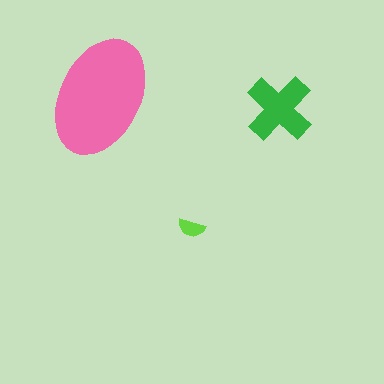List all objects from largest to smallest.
The pink ellipse, the green cross, the lime semicircle.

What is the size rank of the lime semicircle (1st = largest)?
3rd.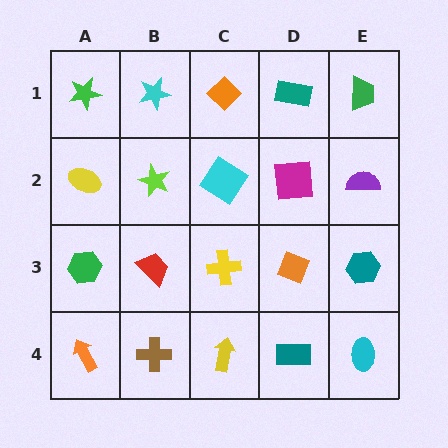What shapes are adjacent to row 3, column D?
A magenta square (row 2, column D), a teal rectangle (row 4, column D), a yellow cross (row 3, column C), a teal hexagon (row 3, column E).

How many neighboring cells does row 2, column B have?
4.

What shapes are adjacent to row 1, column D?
A magenta square (row 2, column D), an orange diamond (row 1, column C), a green trapezoid (row 1, column E).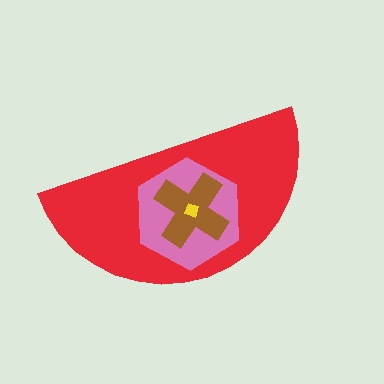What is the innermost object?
The yellow diamond.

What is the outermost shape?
The red semicircle.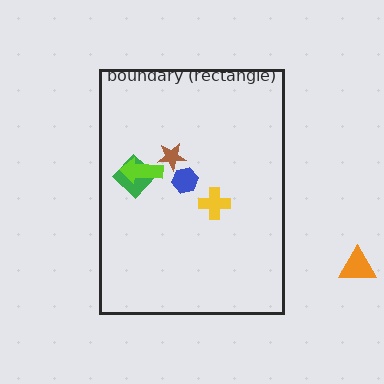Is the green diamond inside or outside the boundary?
Inside.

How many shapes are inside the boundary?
5 inside, 1 outside.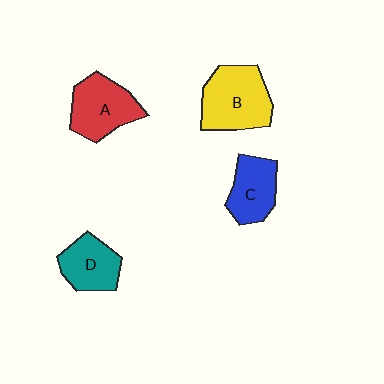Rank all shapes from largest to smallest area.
From largest to smallest: B (yellow), A (red), C (blue), D (teal).